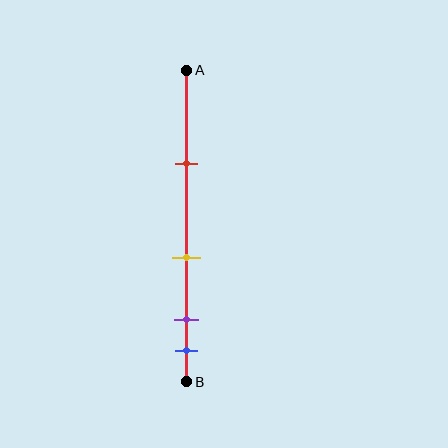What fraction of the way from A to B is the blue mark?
The blue mark is approximately 90% (0.9) of the way from A to B.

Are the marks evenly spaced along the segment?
No, the marks are not evenly spaced.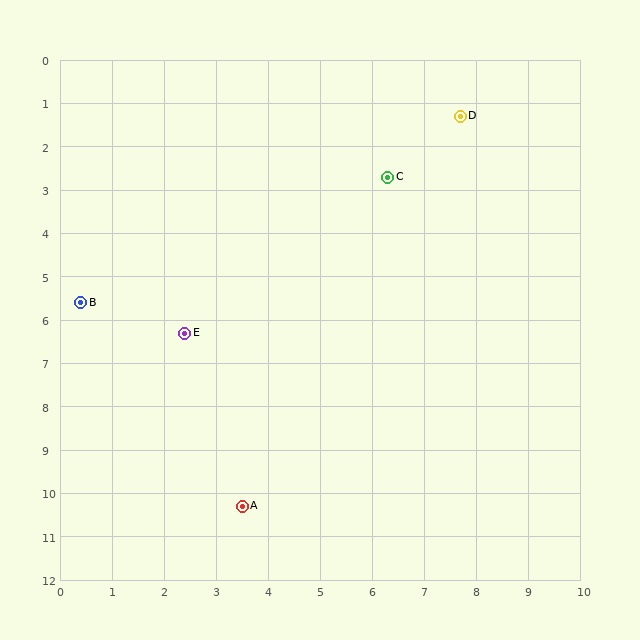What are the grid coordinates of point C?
Point C is at approximately (6.3, 2.7).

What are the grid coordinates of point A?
Point A is at approximately (3.5, 10.3).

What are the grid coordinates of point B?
Point B is at approximately (0.4, 5.6).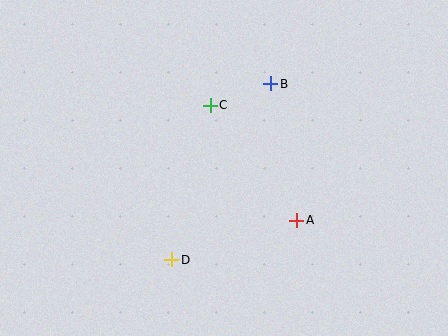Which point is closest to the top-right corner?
Point B is closest to the top-right corner.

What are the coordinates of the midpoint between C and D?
The midpoint between C and D is at (191, 182).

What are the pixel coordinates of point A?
Point A is at (297, 220).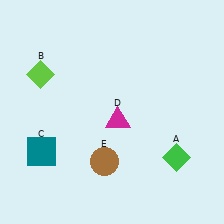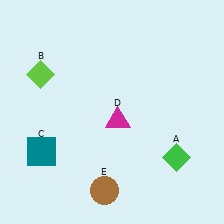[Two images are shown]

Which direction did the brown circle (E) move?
The brown circle (E) moved down.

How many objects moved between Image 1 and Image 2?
1 object moved between the two images.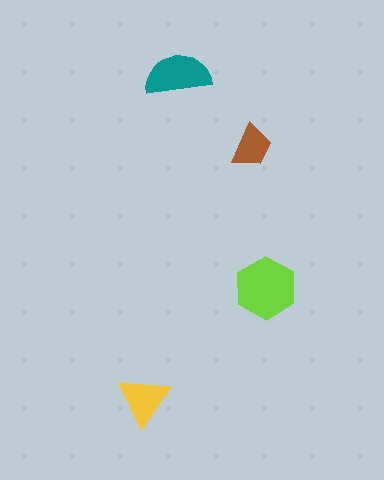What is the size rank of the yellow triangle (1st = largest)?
3rd.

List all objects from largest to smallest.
The lime hexagon, the teal semicircle, the yellow triangle, the brown trapezoid.